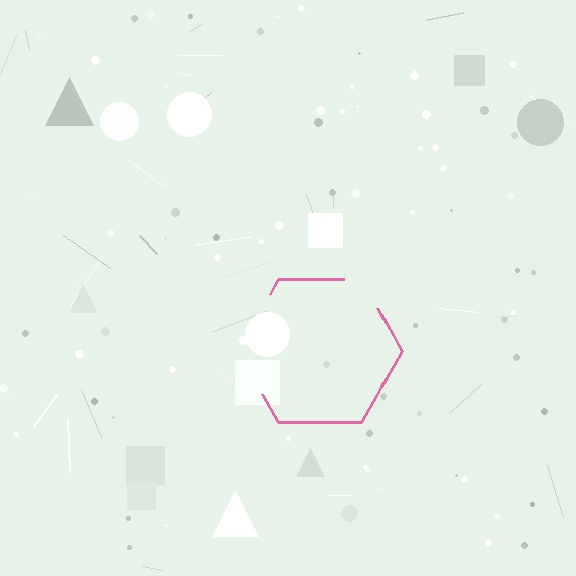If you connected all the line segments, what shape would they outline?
They would outline a hexagon.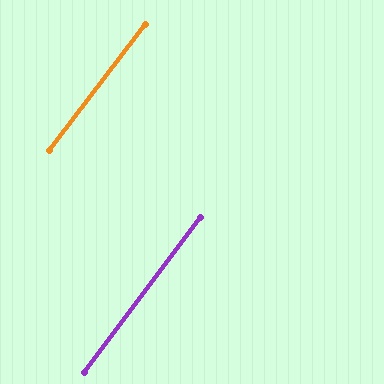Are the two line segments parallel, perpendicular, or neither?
Parallel — their directions differ by only 0.4°.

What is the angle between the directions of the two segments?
Approximately 0 degrees.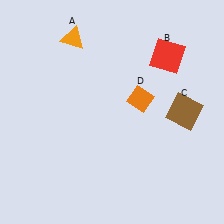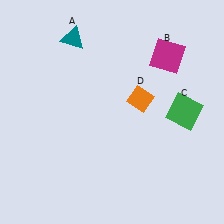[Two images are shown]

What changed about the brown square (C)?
In Image 1, C is brown. In Image 2, it changed to green.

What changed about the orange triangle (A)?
In Image 1, A is orange. In Image 2, it changed to teal.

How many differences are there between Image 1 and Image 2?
There are 3 differences between the two images.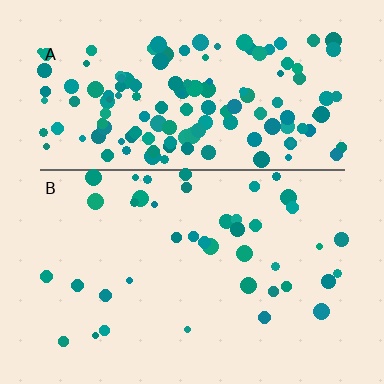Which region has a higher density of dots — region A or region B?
A (the top).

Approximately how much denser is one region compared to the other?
Approximately 3.7× — region A over region B.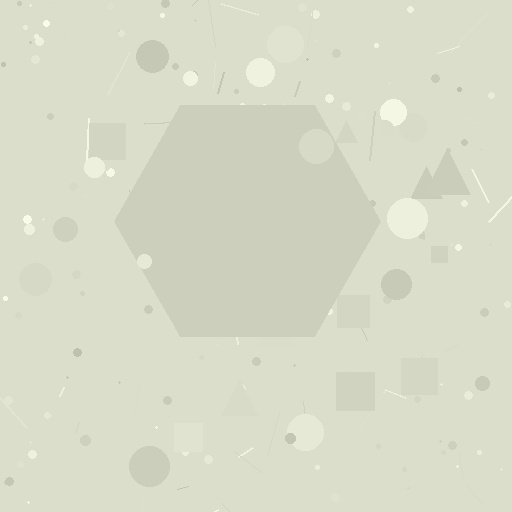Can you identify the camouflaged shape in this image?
The camouflaged shape is a hexagon.